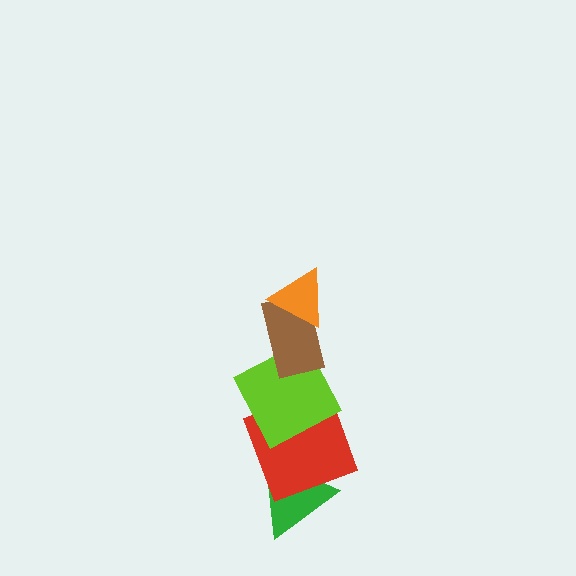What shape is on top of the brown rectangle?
The orange triangle is on top of the brown rectangle.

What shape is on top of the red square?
The lime square is on top of the red square.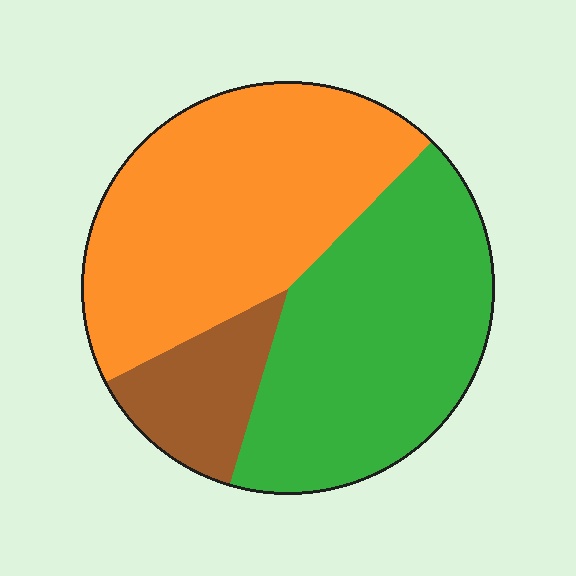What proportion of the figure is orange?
Orange covers 45% of the figure.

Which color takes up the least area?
Brown, at roughly 15%.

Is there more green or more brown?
Green.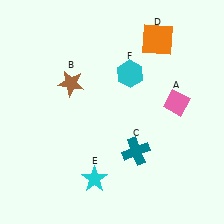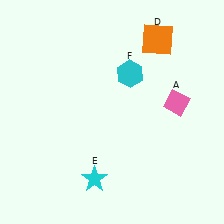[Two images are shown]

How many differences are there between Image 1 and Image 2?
There are 2 differences between the two images.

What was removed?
The brown star (B), the teal cross (C) were removed in Image 2.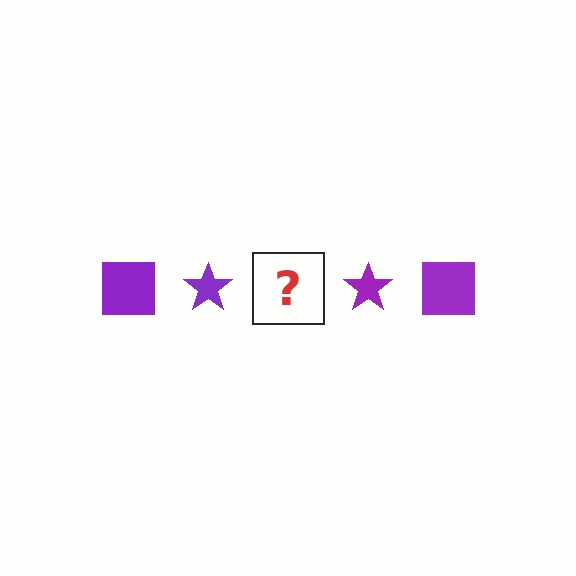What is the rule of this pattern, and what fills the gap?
The rule is that the pattern cycles through square, star shapes in purple. The gap should be filled with a purple square.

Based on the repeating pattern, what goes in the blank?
The blank should be a purple square.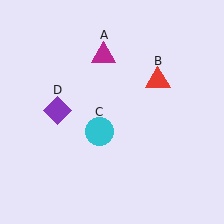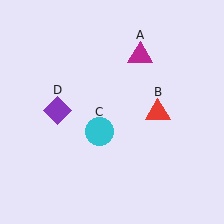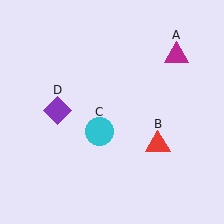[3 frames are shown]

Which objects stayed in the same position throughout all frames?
Cyan circle (object C) and purple diamond (object D) remained stationary.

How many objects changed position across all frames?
2 objects changed position: magenta triangle (object A), red triangle (object B).